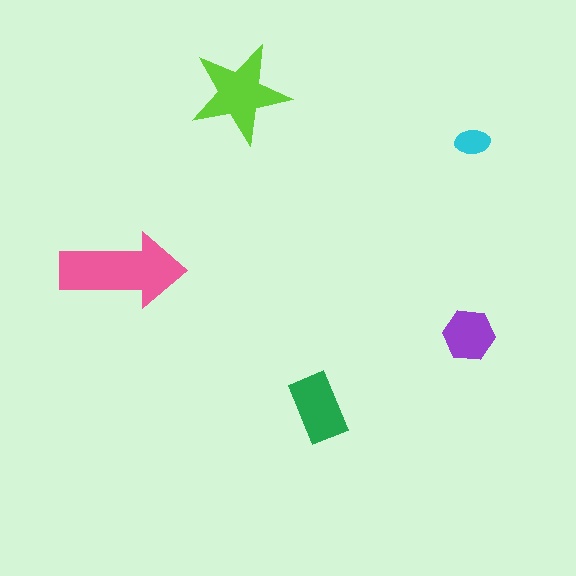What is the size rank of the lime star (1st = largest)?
2nd.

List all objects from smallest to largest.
The cyan ellipse, the purple hexagon, the green rectangle, the lime star, the pink arrow.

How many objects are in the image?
There are 5 objects in the image.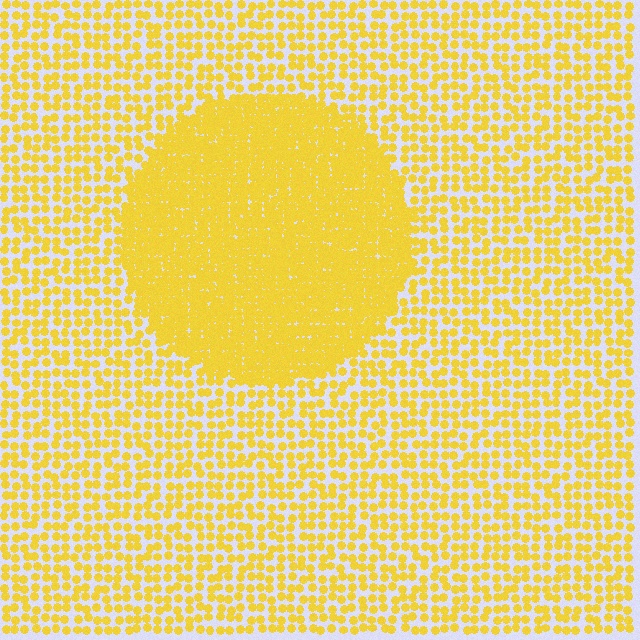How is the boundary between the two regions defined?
The boundary is defined by a change in element density (approximately 2.3x ratio). All elements are the same color, size, and shape.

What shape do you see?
I see a circle.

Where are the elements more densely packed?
The elements are more densely packed inside the circle boundary.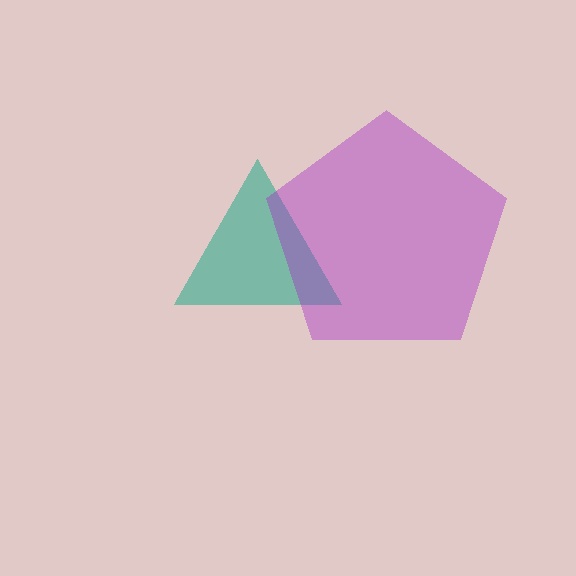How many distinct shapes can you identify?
There are 2 distinct shapes: a teal triangle, a purple pentagon.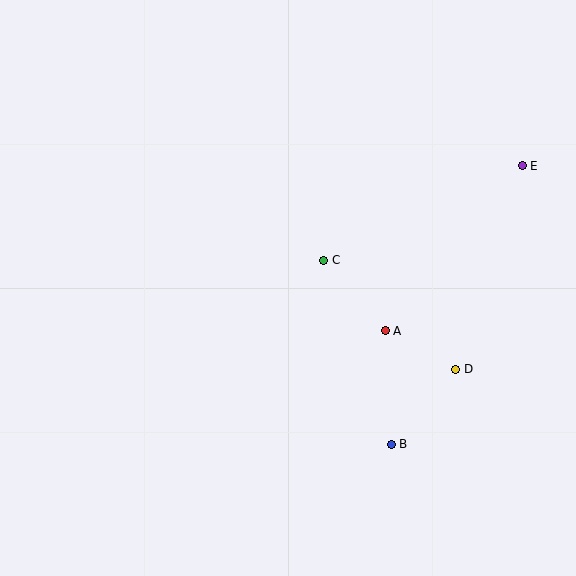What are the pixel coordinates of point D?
Point D is at (456, 369).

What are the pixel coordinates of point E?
Point E is at (522, 166).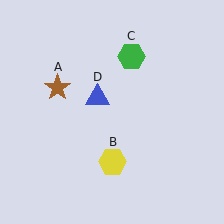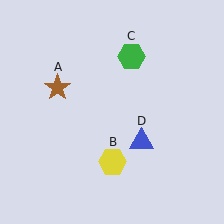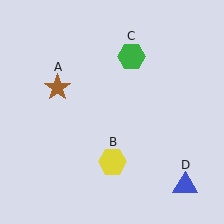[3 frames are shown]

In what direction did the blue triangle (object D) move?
The blue triangle (object D) moved down and to the right.